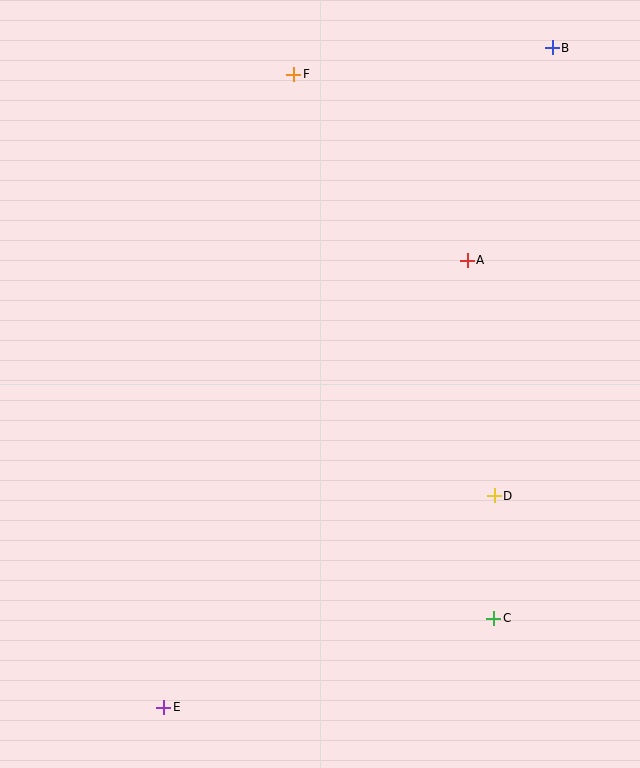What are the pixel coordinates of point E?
Point E is at (164, 707).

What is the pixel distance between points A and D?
The distance between A and D is 237 pixels.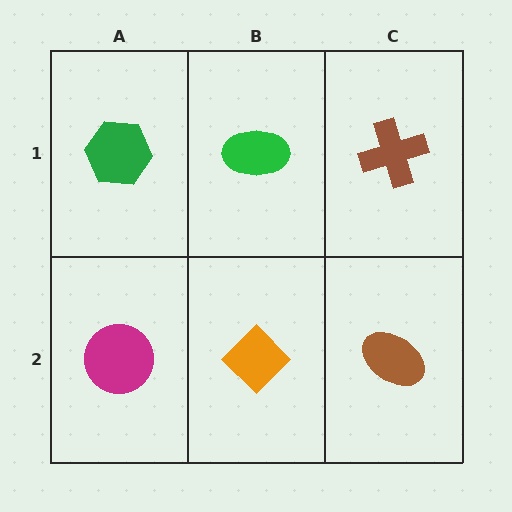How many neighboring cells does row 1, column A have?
2.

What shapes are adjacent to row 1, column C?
A brown ellipse (row 2, column C), a green ellipse (row 1, column B).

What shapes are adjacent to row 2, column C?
A brown cross (row 1, column C), an orange diamond (row 2, column B).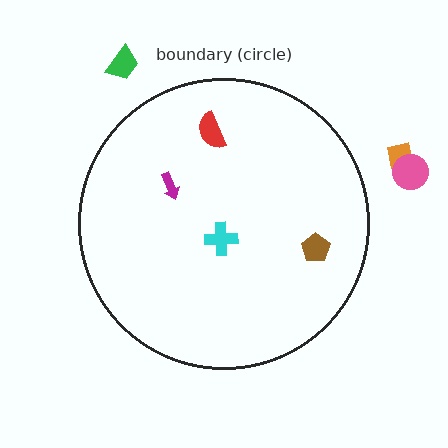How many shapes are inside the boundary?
4 inside, 3 outside.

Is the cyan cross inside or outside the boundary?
Inside.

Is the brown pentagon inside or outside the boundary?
Inside.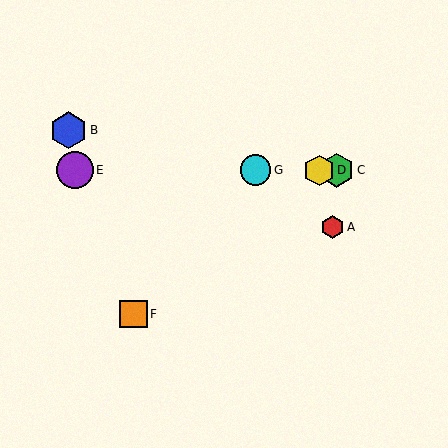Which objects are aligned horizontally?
Objects C, D, E, G are aligned horizontally.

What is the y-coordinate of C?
Object C is at y≈170.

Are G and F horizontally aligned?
No, G is at y≈170 and F is at y≈314.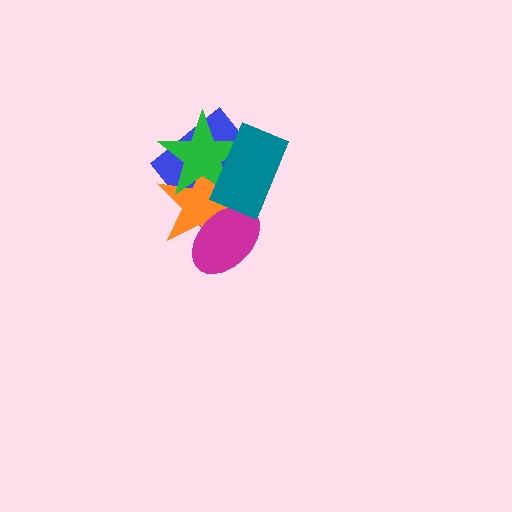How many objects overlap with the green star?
3 objects overlap with the green star.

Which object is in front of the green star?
The teal rectangle is in front of the green star.